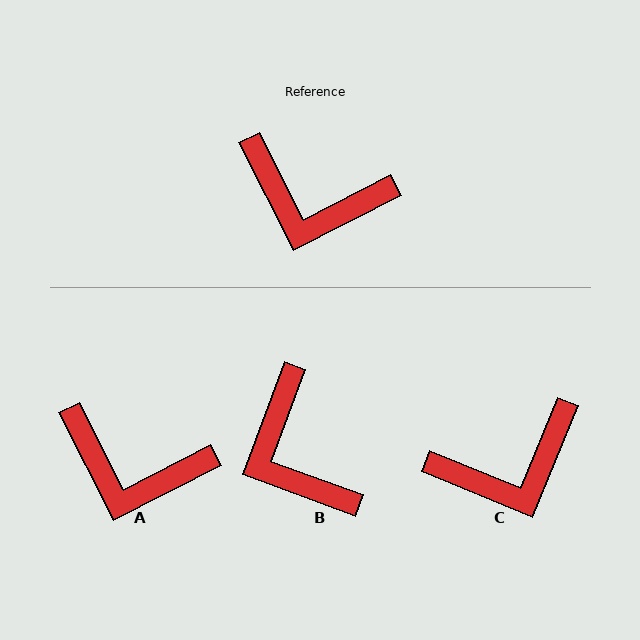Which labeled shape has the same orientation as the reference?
A.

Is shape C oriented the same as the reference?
No, it is off by about 41 degrees.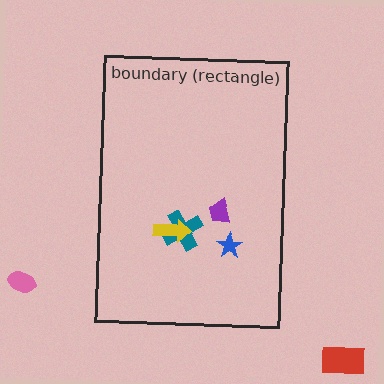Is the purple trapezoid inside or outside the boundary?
Inside.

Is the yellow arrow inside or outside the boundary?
Inside.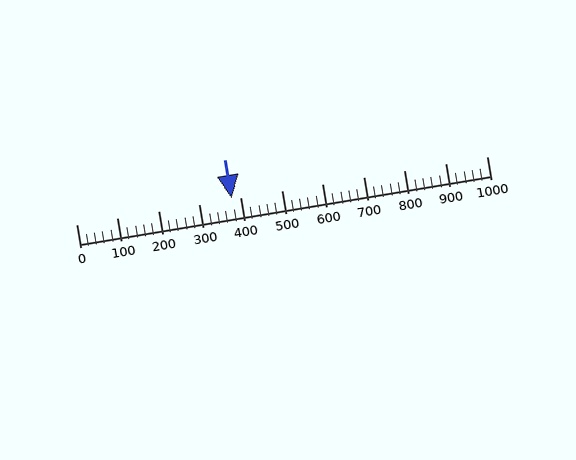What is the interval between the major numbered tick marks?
The major tick marks are spaced 100 units apart.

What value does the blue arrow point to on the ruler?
The blue arrow points to approximately 378.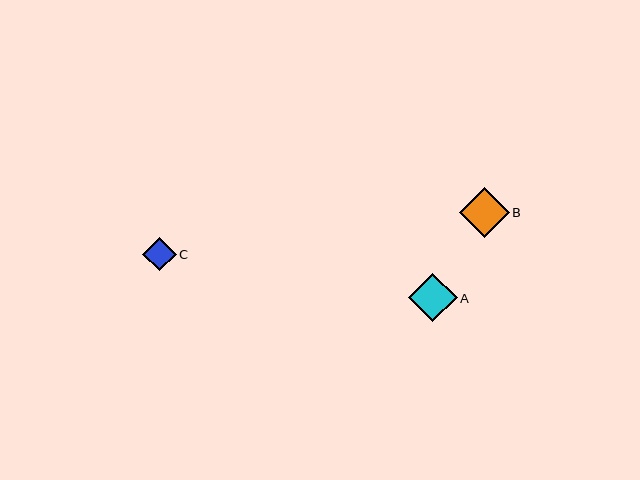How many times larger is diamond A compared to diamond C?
Diamond A is approximately 1.4 times the size of diamond C.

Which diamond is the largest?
Diamond B is the largest with a size of approximately 50 pixels.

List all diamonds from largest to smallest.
From largest to smallest: B, A, C.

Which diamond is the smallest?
Diamond C is the smallest with a size of approximately 33 pixels.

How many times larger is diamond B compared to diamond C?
Diamond B is approximately 1.5 times the size of diamond C.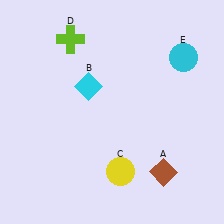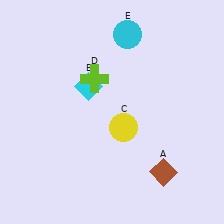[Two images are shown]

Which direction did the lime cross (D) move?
The lime cross (D) moved down.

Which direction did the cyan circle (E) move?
The cyan circle (E) moved left.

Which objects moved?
The objects that moved are: the yellow circle (C), the lime cross (D), the cyan circle (E).